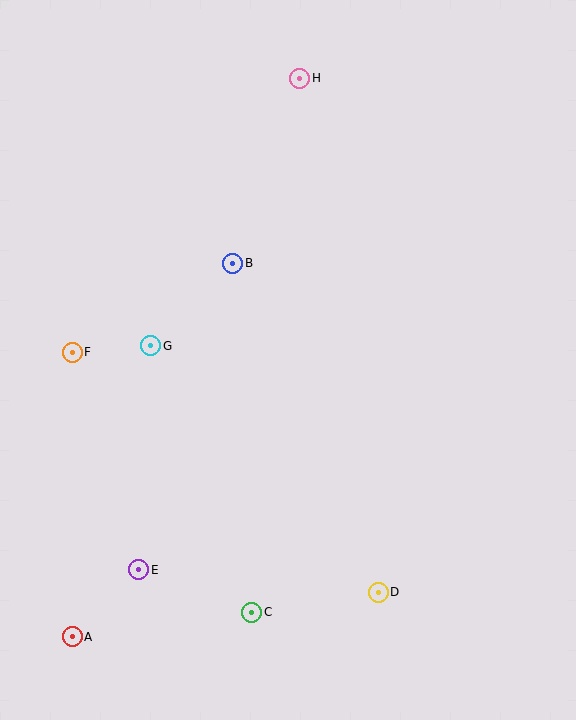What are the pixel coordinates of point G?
Point G is at (151, 346).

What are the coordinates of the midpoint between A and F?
The midpoint between A and F is at (72, 494).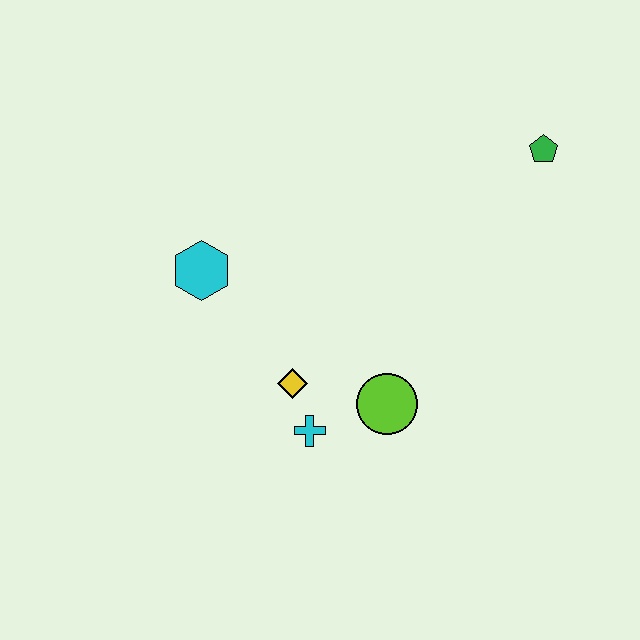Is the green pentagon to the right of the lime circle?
Yes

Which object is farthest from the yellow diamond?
The green pentagon is farthest from the yellow diamond.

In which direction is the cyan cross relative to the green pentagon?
The cyan cross is below the green pentagon.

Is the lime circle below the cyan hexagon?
Yes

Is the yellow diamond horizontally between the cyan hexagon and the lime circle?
Yes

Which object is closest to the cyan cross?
The yellow diamond is closest to the cyan cross.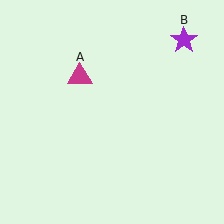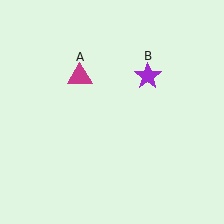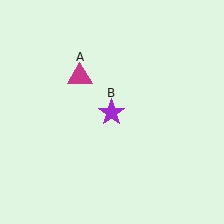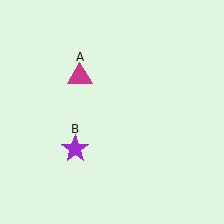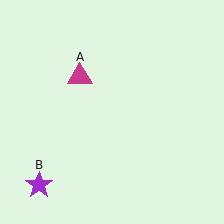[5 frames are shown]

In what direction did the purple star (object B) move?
The purple star (object B) moved down and to the left.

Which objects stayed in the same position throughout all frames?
Magenta triangle (object A) remained stationary.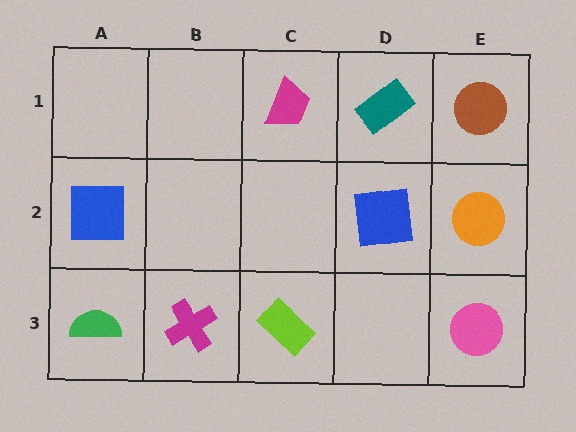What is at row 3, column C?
A lime rectangle.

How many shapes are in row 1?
3 shapes.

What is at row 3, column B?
A magenta cross.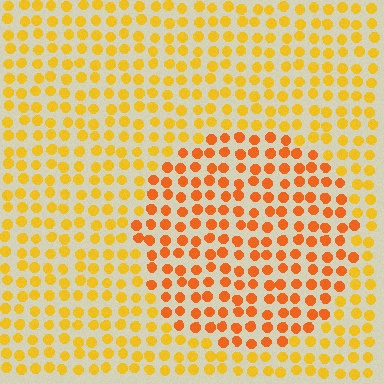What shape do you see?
I see a circle.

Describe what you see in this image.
The image is filled with small yellow elements in a uniform arrangement. A circle-shaped region is visible where the elements are tinted to a slightly different hue, forming a subtle color boundary.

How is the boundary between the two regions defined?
The boundary is defined purely by a slight shift in hue (about 27 degrees). Spacing, size, and orientation are identical on both sides.